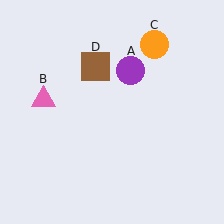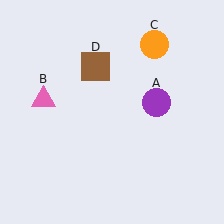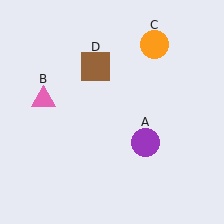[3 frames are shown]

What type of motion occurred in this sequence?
The purple circle (object A) rotated clockwise around the center of the scene.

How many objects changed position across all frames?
1 object changed position: purple circle (object A).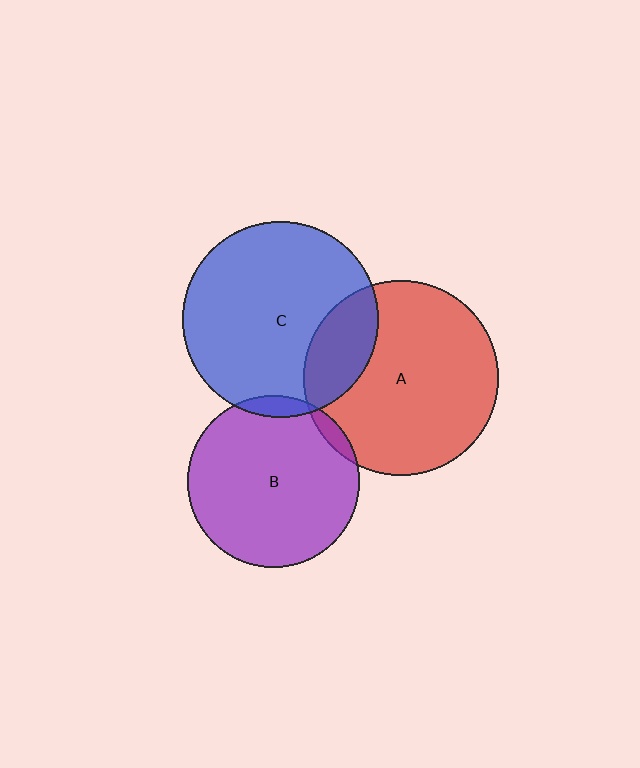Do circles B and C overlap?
Yes.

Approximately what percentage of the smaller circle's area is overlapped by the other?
Approximately 5%.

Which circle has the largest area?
Circle C (blue).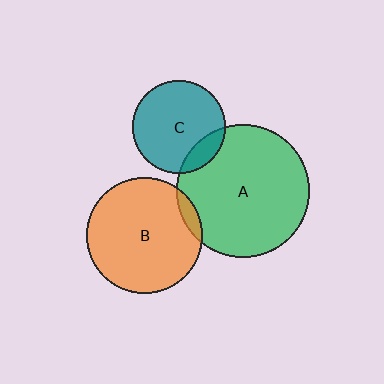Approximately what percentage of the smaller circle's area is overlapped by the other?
Approximately 5%.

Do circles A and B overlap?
Yes.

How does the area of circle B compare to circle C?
Approximately 1.6 times.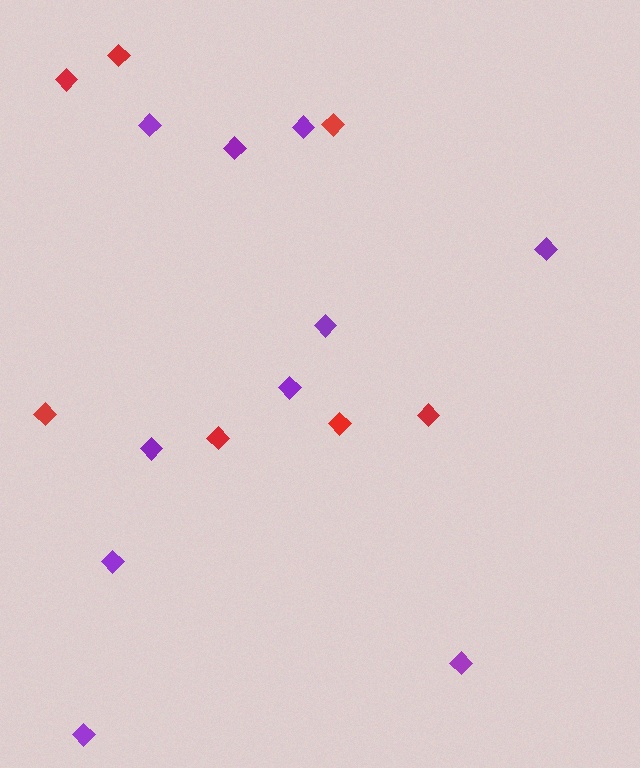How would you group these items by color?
There are 2 groups: one group of purple diamonds (10) and one group of red diamonds (7).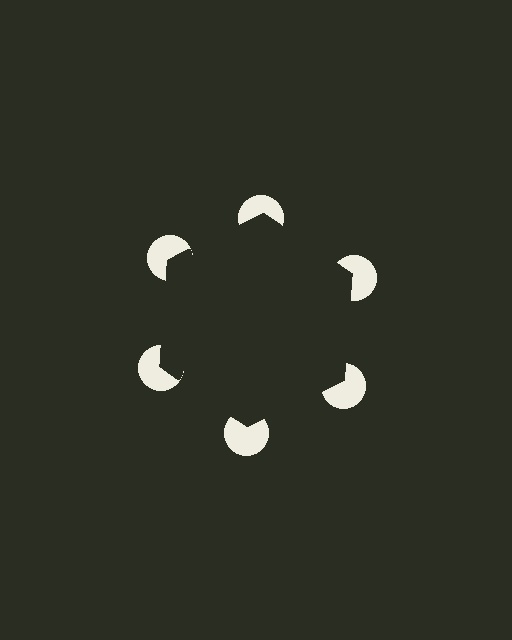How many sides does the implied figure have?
6 sides.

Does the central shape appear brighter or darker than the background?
It typically appears slightly darker than the background, even though no actual brightness change is drawn.